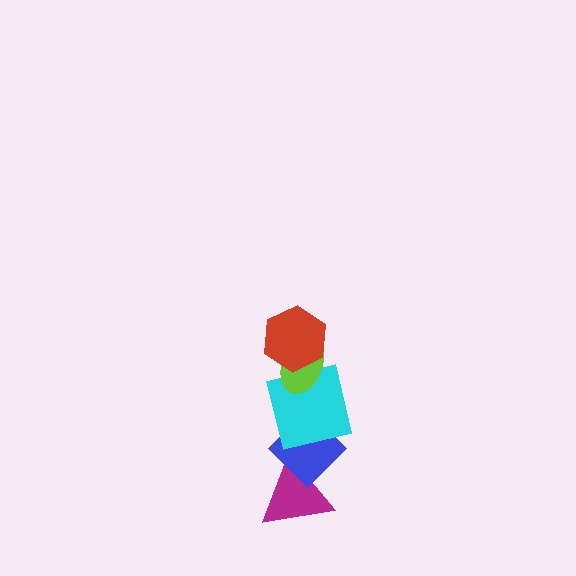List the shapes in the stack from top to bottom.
From top to bottom: the red hexagon, the lime ellipse, the cyan square, the blue diamond, the magenta triangle.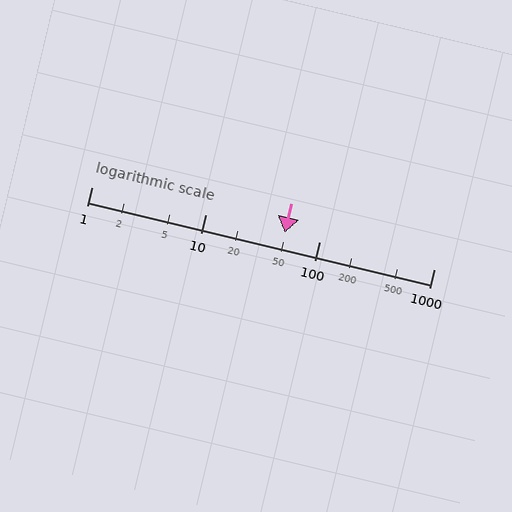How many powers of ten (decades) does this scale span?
The scale spans 3 decades, from 1 to 1000.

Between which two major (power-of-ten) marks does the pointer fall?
The pointer is between 10 and 100.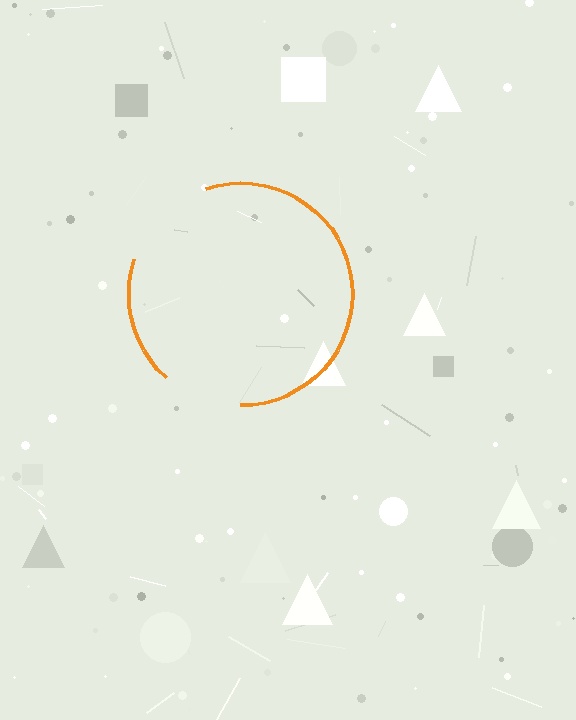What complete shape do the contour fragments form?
The contour fragments form a circle.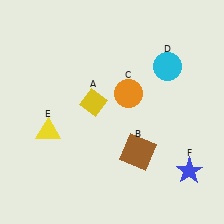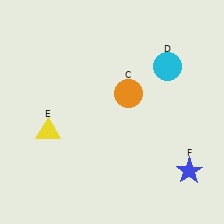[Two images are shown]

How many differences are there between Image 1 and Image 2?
There are 2 differences between the two images.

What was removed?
The brown square (B), the yellow diamond (A) were removed in Image 2.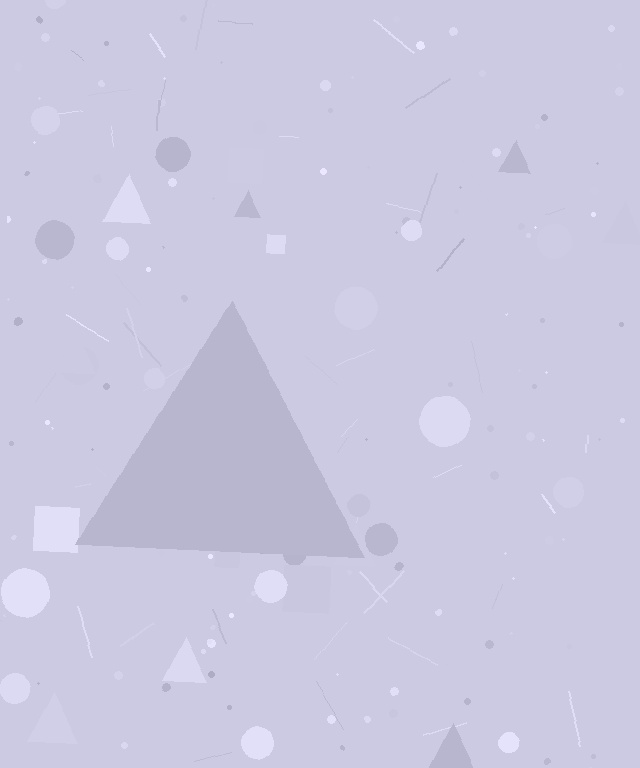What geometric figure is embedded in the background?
A triangle is embedded in the background.